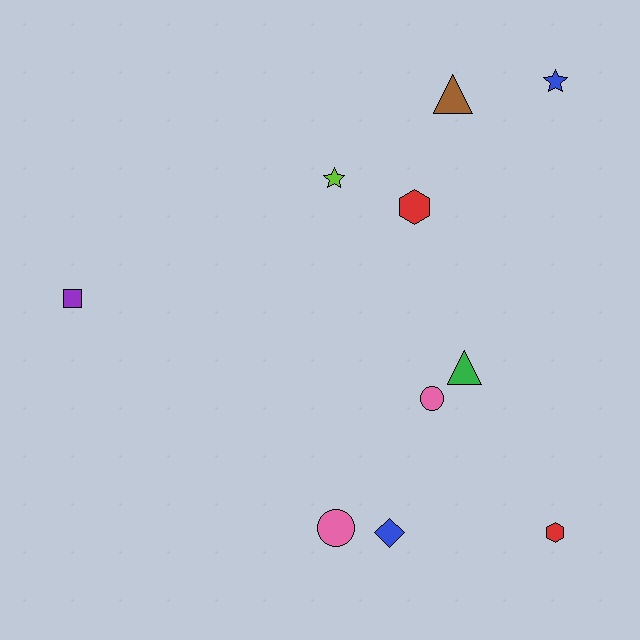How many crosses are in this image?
There are no crosses.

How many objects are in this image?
There are 10 objects.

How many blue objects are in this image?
There are 2 blue objects.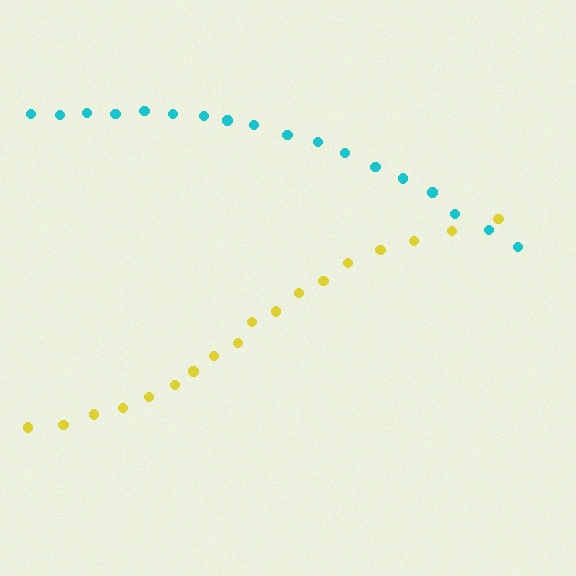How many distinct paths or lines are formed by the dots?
There are 2 distinct paths.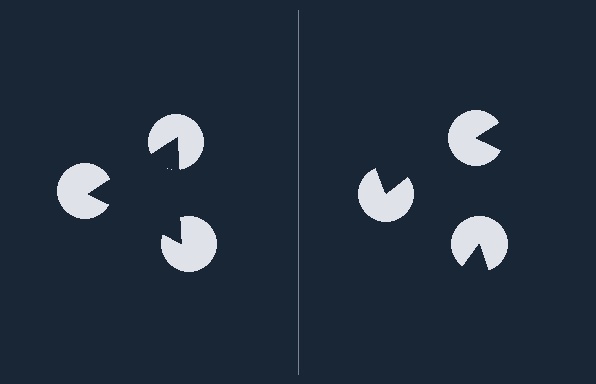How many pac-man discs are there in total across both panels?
6 — 3 on each side.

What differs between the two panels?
The pac-man discs are positioned identically on both sides; only the wedge orientations differ. On the left they align to a triangle; on the right they are misaligned.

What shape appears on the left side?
An illusory triangle.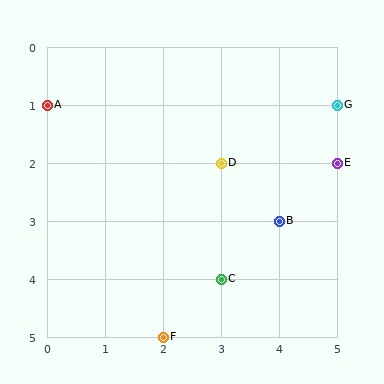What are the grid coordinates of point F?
Point F is at grid coordinates (2, 5).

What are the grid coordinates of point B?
Point B is at grid coordinates (4, 3).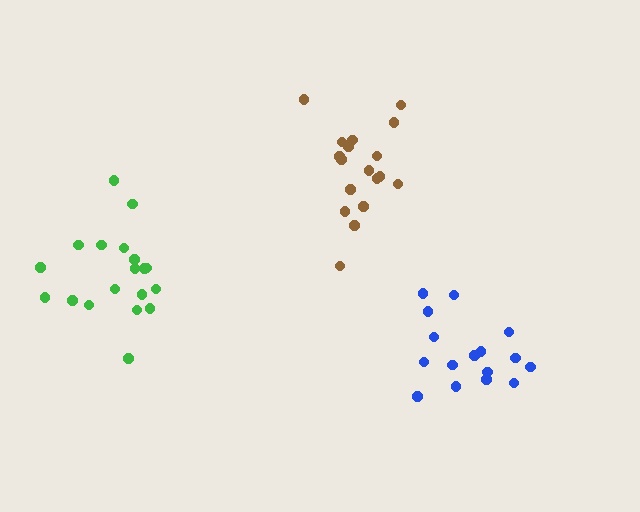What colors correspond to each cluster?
The clusters are colored: green, brown, blue.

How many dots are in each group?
Group 1: 19 dots, Group 2: 18 dots, Group 3: 16 dots (53 total).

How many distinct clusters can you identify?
There are 3 distinct clusters.